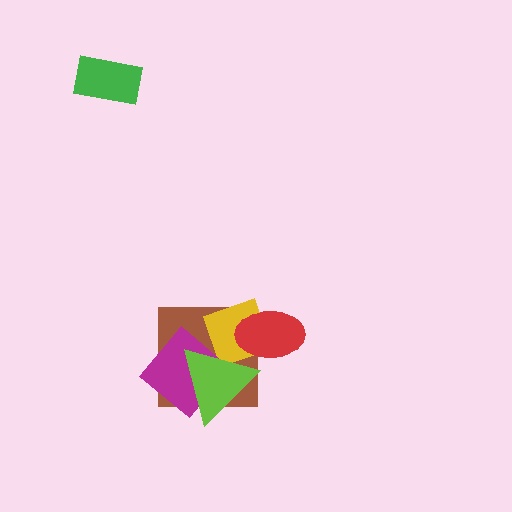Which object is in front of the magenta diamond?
The lime triangle is in front of the magenta diamond.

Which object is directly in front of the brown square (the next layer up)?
The yellow diamond is directly in front of the brown square.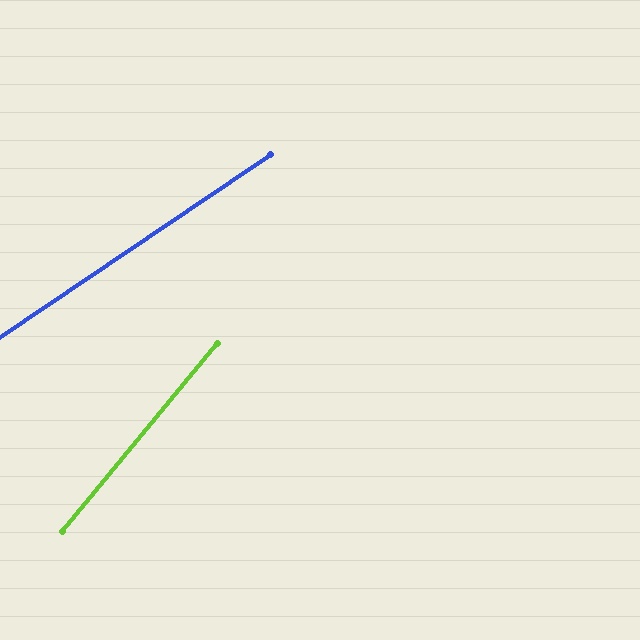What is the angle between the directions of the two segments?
Approximately 16 degrees.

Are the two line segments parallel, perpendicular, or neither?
Neither parallel nor perpendicular — they differ by about 16°.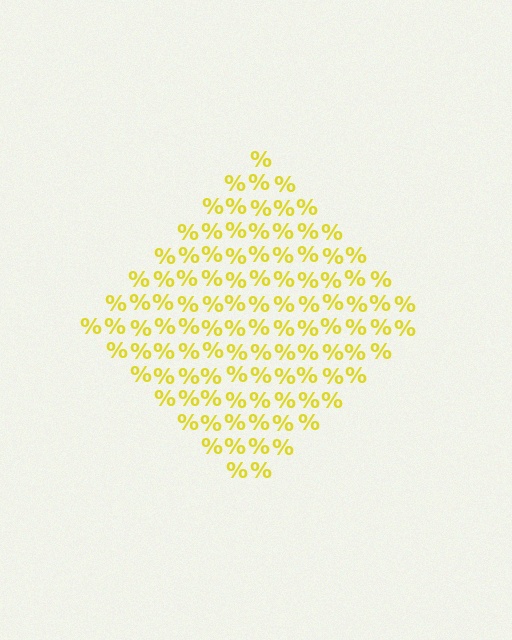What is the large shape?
The large shape is a diamond.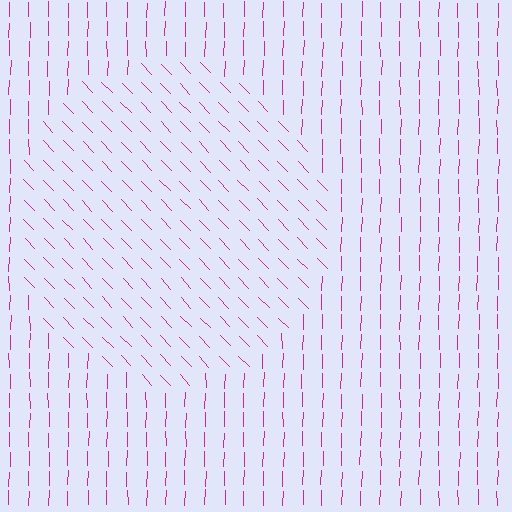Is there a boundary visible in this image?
Yes, there is a texture boundary formed by a change in line orientation.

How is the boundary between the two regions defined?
The boundary is defined purely by a change in line orientation (approximately 45 degrees difference). All lines are the same color and thickness.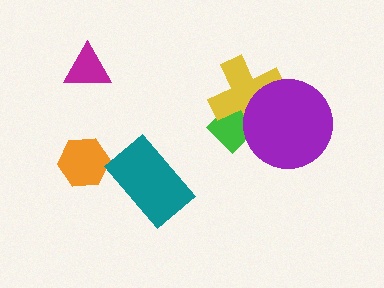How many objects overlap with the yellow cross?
2 objects overlap with the yellow cross.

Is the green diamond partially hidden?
Yes, it is partially covered by another shape.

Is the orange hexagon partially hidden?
No, no other shape covers it.